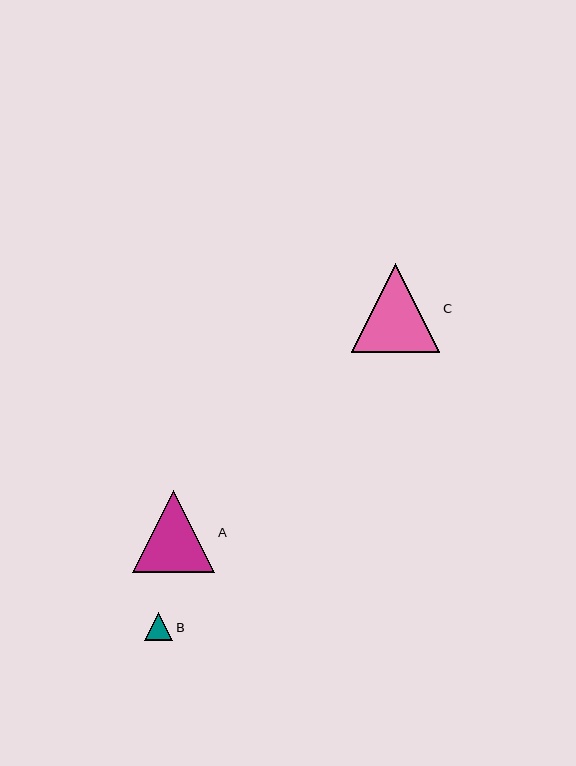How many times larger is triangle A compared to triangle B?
Triangle A is approximately 2.9 times the size of triangle B.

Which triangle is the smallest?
Triangle B is the smallest with a size of approximately 28 pixels.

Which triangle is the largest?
Triangle C is the largest with a size of approximately 89 pixels.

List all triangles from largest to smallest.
From largest to smallest: C, A, B.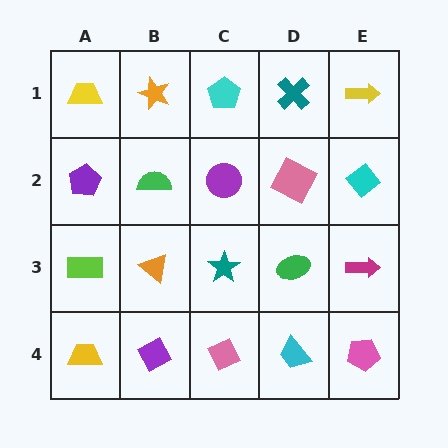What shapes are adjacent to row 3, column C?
A purple circle (row 2, column C), a pink diamond (row 4, column C), an orange triangle (row 3, column B), a green ellipse (row 3, column D).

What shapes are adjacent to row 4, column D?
A green ellipse (row 3, column D), a pink diamond (row 4, column C), a pink pentagon (row 4, column E).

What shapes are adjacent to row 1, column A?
A purple pentagon (row 2, column A), an orange star (row 1, column B).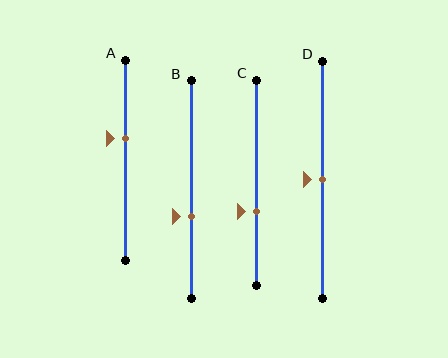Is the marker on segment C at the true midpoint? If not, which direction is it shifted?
No, the marker on segment C is shifted downward by about 14% of the segment length.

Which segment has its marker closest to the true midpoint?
Segment D has its marker closest to the true midpoint.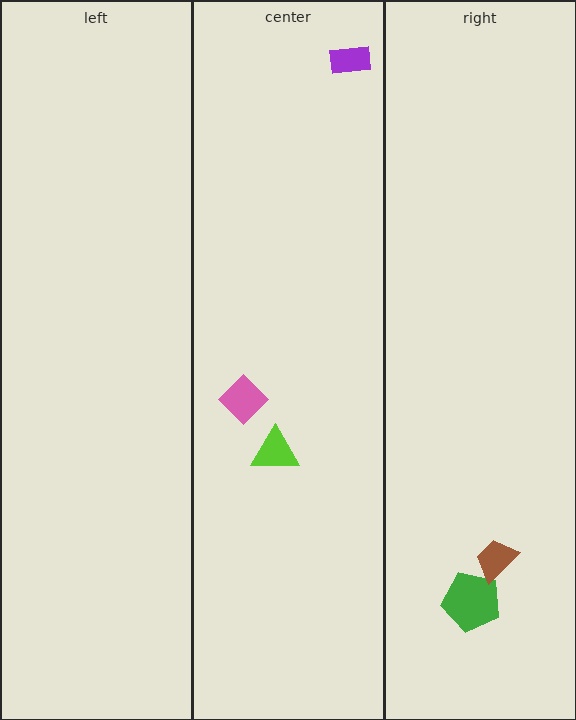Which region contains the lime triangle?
The center region.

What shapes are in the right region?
The green pentagon, the brown trapezoid.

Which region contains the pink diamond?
The center region.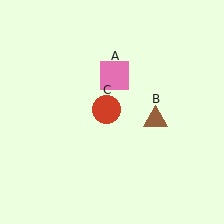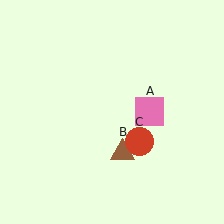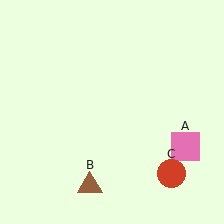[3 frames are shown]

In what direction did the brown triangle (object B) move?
The brown triangle (object B) moved down and to the left.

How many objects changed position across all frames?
3 objects changed position: pink square (object A), brown triangle (object B), red circle (object C).